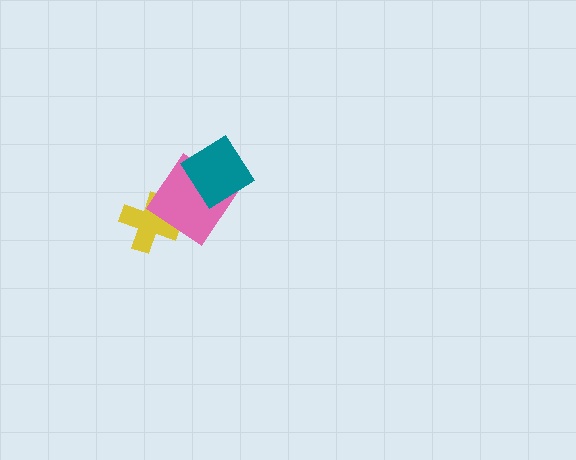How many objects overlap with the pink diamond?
2 objects overlap with the pink diamond.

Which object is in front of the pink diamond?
The teal diamond is in front of the pink diamond.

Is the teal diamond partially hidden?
No, no other shape covers it.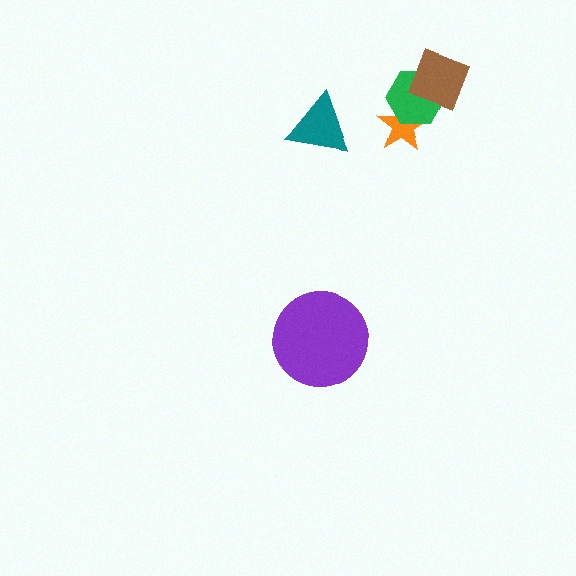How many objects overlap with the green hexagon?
2 objects overlap with the green hexagon.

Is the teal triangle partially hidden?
No, no other shape covers it.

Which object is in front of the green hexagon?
The brown diamond is in front of the green hexagon.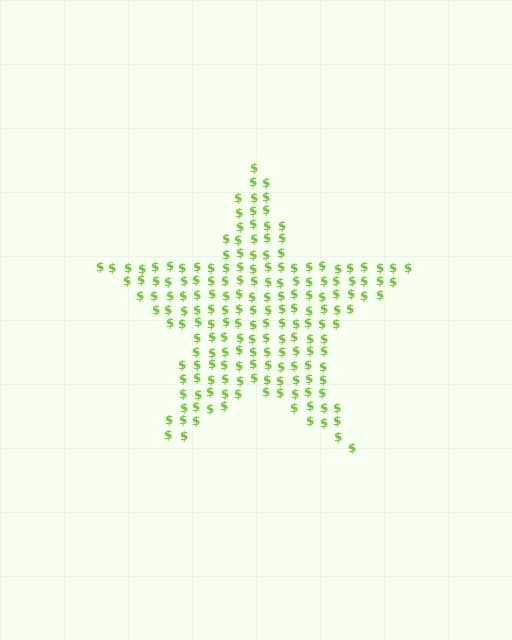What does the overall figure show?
The overall figure shows a star.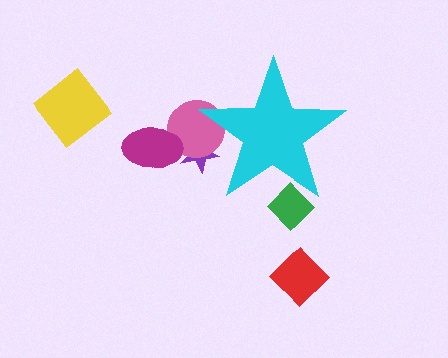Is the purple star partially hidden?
Yes, the purple star is partially hidden behind the cyan star.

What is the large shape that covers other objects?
A cyan star.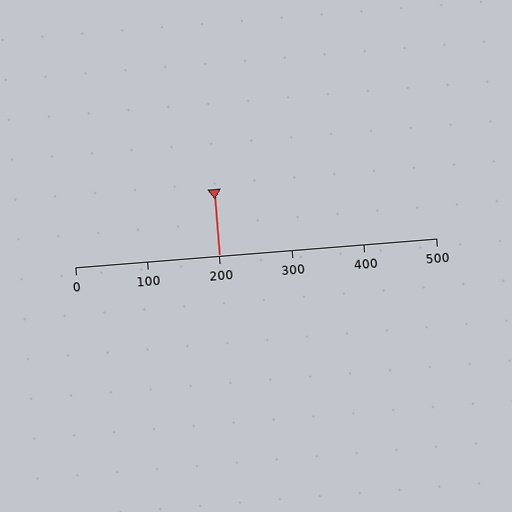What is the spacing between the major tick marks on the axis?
The major ticks are spaced 100 apart.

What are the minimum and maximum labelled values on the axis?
The axis runs from 0 to 500.